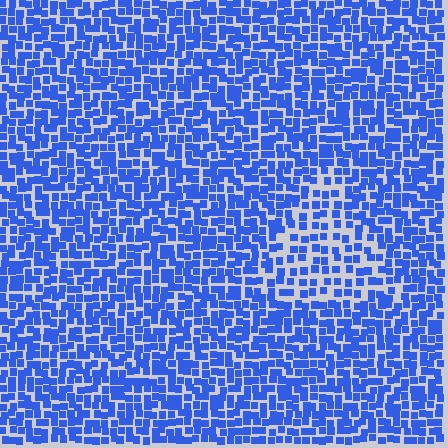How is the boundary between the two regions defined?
The boundary is defined by a change in element density (approximately 1.7x ratio). All elements are the same color, size, and shape.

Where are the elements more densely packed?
The elements are more densely packed outside the triangle boundary.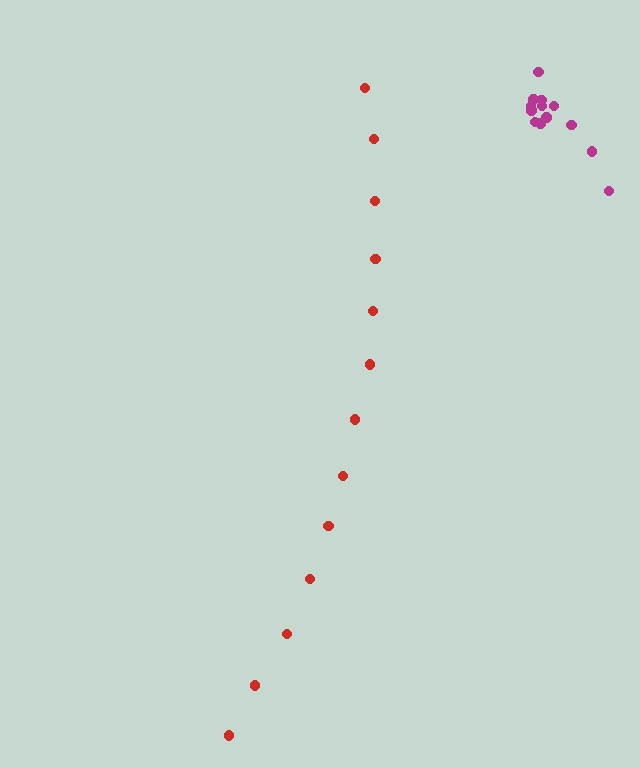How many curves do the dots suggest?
There are 2 distinct paths.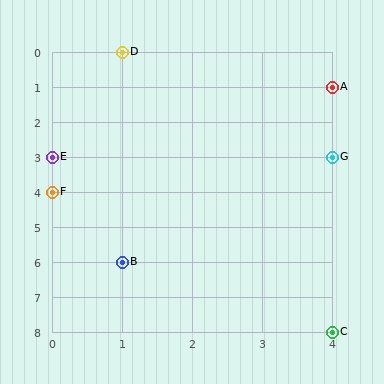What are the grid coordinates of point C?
Point C is at grid coordinates (4, 8).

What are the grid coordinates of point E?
Point E is at grid coordinates (0, 3).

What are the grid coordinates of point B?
Point B is at grid coordinates (1, 6).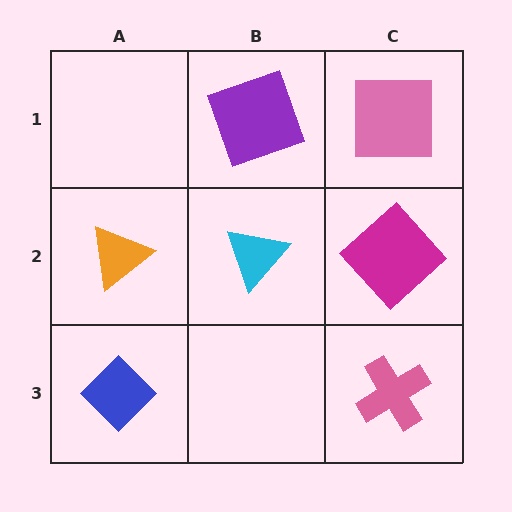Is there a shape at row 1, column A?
No, that cell is empty.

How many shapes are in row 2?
3 shapes.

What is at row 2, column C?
A magenta diamond.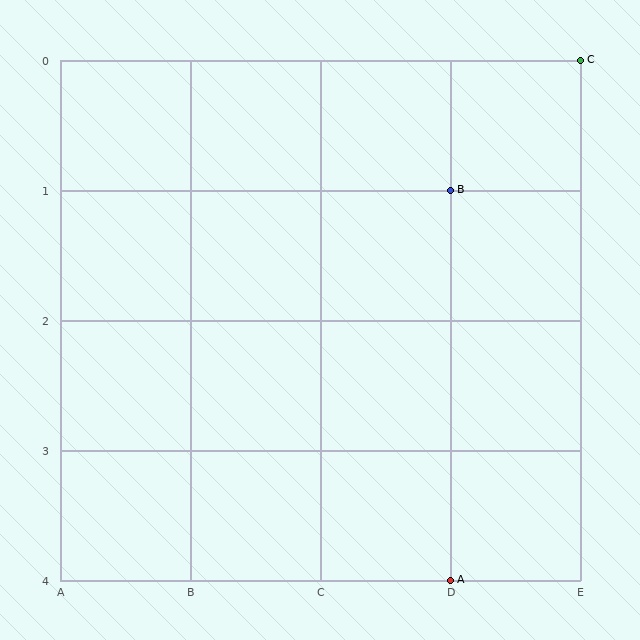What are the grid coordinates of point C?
Point C is at grid coordinates (E, 0).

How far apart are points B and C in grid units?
Points B and C are 1 column and 1 row apart (about 1.4 grid units diagonally).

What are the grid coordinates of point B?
Point B is at grid coordinates (D, 1).